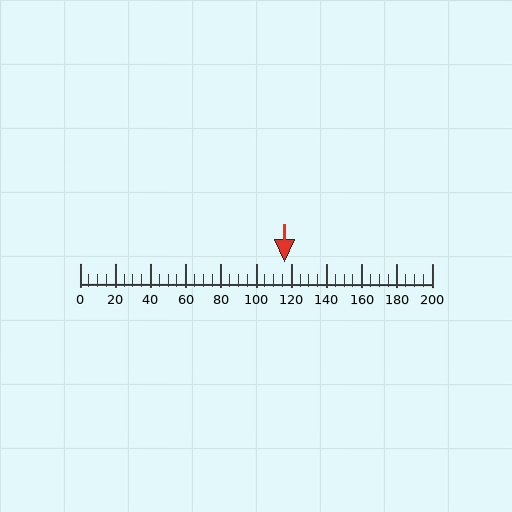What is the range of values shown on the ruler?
The ruler shows values from 0 to 200.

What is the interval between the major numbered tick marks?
The major tick marks are spaced 20 units apart.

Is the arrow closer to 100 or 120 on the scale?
The arrow is closer to 120.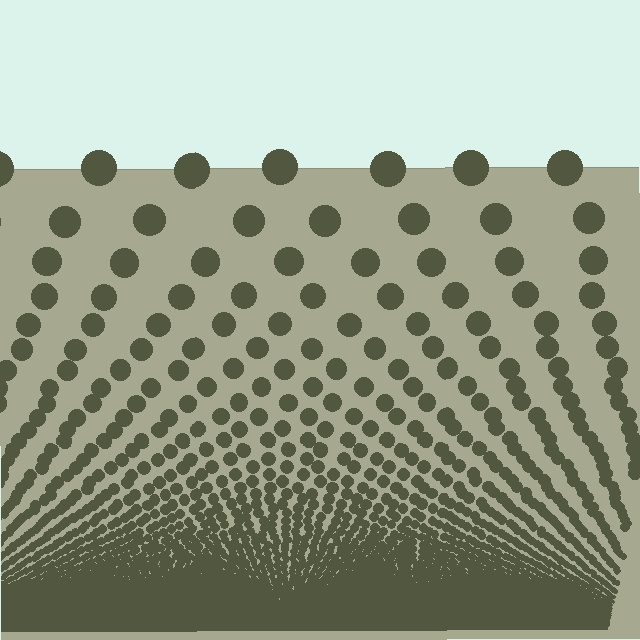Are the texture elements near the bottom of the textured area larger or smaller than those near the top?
Smaller. The gradient is inverted — elements near the bottom are smaller and denser.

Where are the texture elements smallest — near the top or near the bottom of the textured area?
Near the bottom.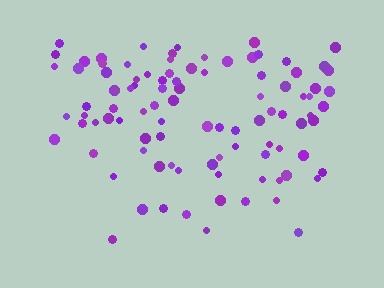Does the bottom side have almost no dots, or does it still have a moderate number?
Still a moderate number, just noticeably fewer than the top.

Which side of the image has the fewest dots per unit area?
The bottom.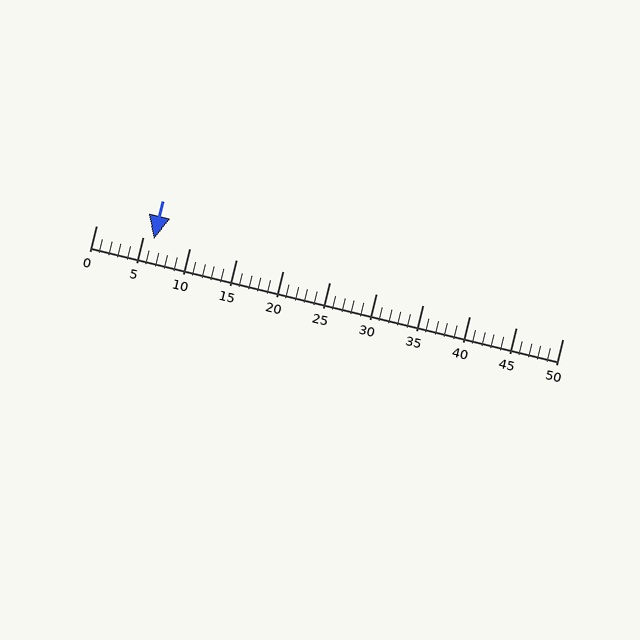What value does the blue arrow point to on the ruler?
The blue arrow points to approximately 6.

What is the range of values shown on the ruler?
The ruler shows values from 0 to 50.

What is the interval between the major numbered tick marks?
The major tick marks are spaced 5 units apart.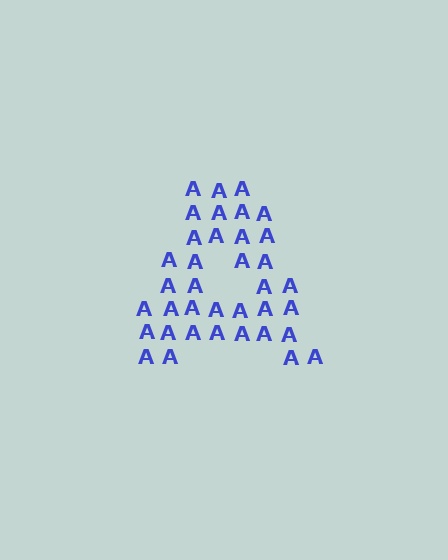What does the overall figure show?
The overall figure shows the letter A.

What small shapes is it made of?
It is made of small letter A's.